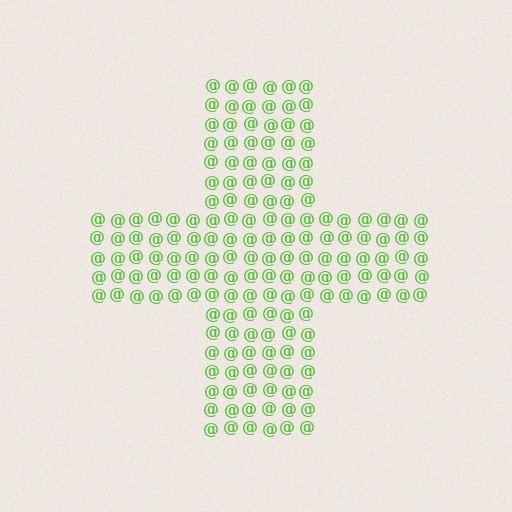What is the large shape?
The large shape is a cross.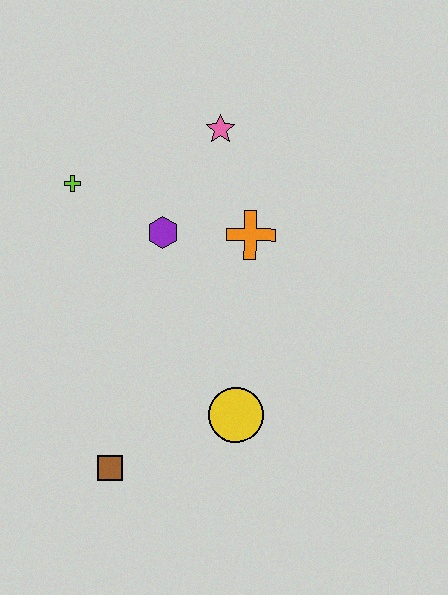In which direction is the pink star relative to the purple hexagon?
The pink star is above the purple hexagon.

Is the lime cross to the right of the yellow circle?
No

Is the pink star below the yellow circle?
No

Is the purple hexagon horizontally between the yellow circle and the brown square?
Yes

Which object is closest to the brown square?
The yellow circle is closest to the brown square.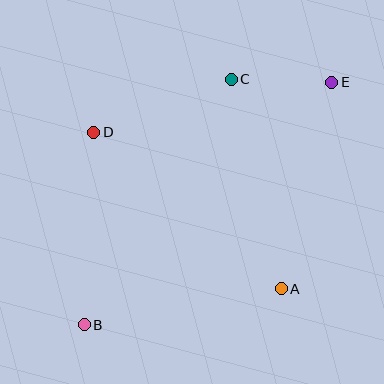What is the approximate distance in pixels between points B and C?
The distance between B and C is approximately 286 pixels.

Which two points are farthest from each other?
Points B and E are farthest from each other.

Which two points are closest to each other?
Points C and E are closest to each other.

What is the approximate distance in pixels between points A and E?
The distance between A and E is approximately 213 pixels.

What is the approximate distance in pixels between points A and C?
The distance between A and C is approximately 215 pixels.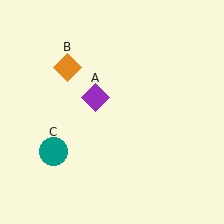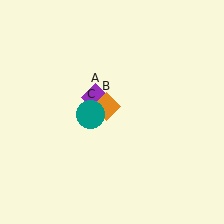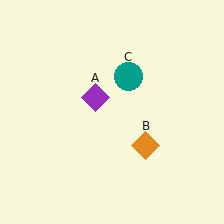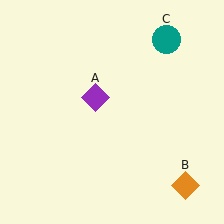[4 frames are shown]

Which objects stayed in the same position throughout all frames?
Purple diamond (object A) remained stationary.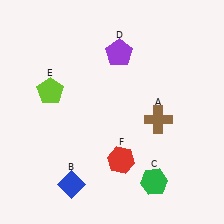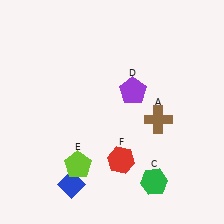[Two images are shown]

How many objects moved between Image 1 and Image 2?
2 objects moved between the two images.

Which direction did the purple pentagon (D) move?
The purple pentagon (D) moved down.